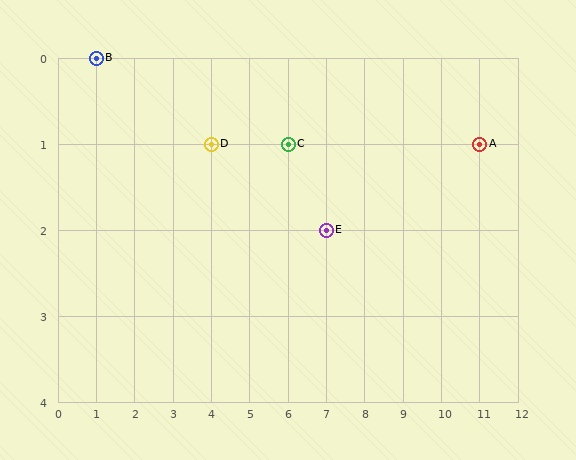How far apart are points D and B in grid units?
Points D and B are 3 columns and 1 row apart (about 3.2 grid units diagonally).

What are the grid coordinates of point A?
Point A is at grid coordinates (11, 1).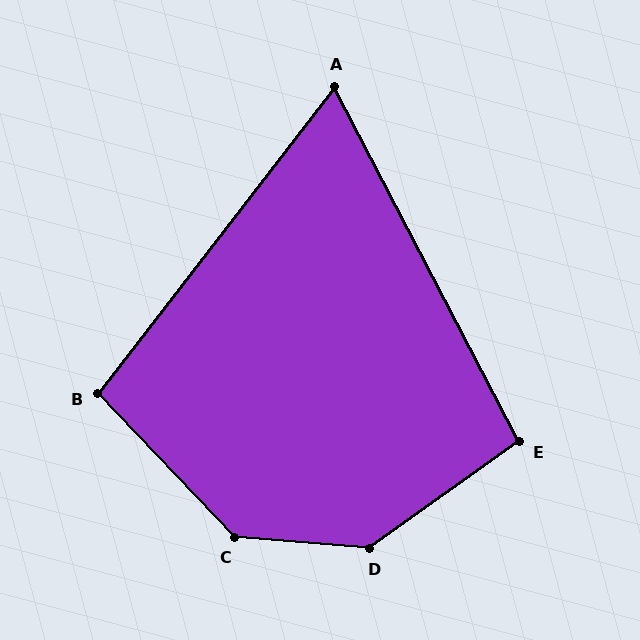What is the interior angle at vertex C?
Approximately 138 degrees (obtuse).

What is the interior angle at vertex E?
Approximately 98 degrees (obtuse).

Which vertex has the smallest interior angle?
A, at approximately 65 degrees.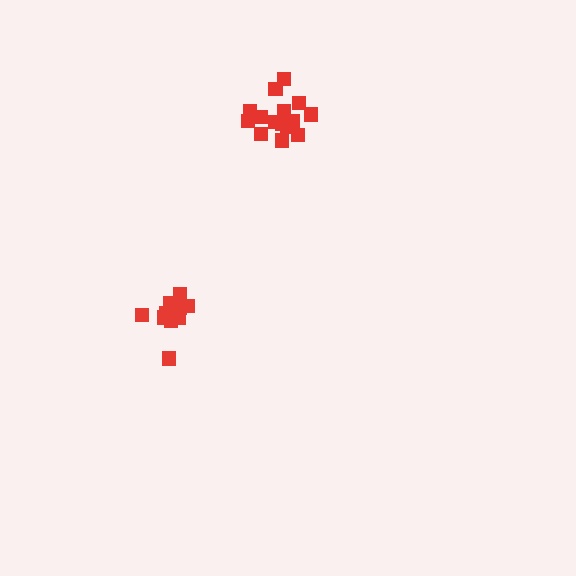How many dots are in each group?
Group 1: 17 dots, Group 2: 14 dots (31 total).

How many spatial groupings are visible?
There are 2 spatial groupings.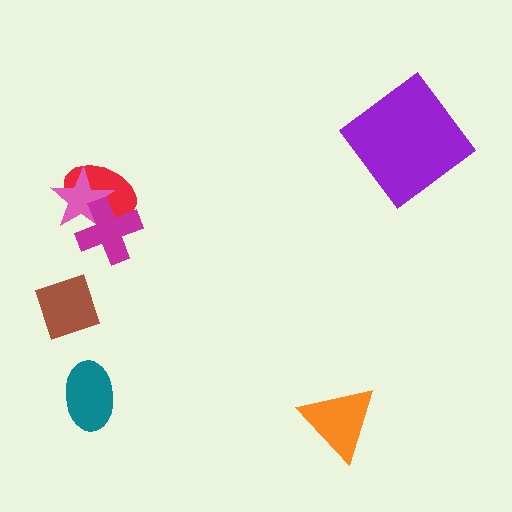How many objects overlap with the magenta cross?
2 objects overlap with the magenta cross.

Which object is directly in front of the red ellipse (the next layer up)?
The pink star is directly in front of the red ellipse.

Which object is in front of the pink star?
The magenta cross is in front of the pink star.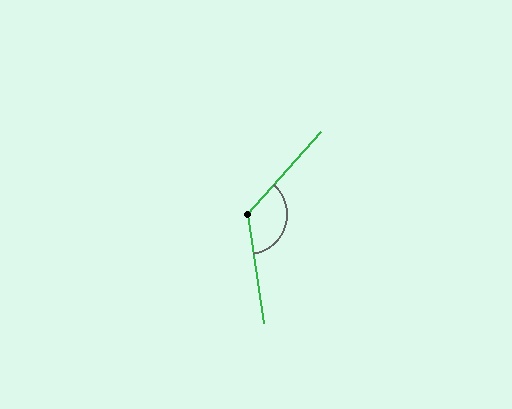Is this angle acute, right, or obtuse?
It is obtuse.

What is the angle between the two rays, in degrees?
Approximately 130 degrees.